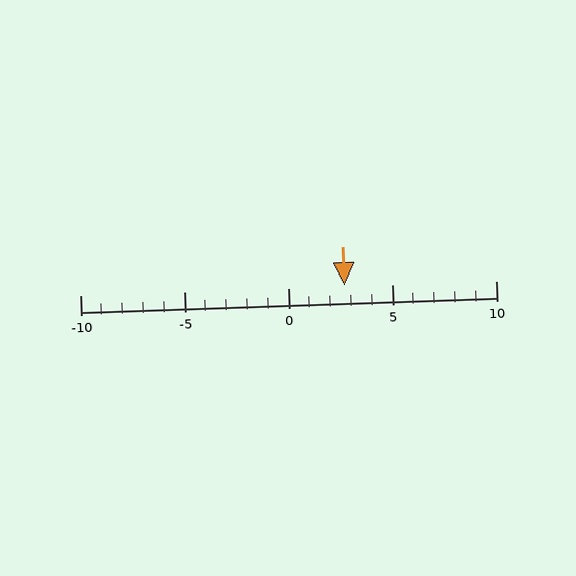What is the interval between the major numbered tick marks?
The major tick marks are spaced 5 units apart.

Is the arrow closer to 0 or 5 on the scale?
The arrow is closer to 5.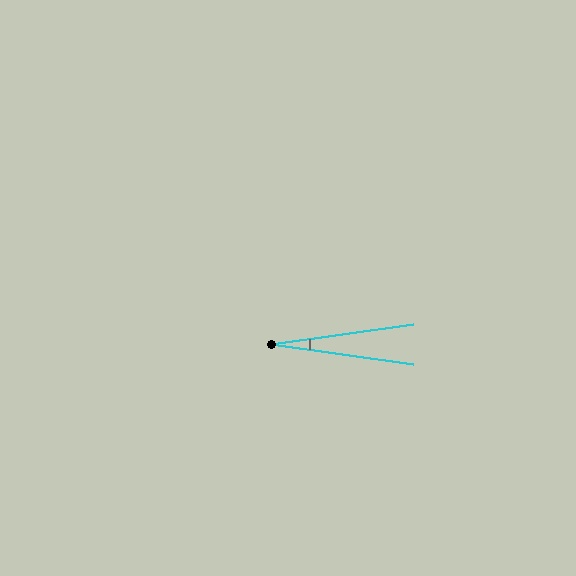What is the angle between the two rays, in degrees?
Approximately 16 degrees.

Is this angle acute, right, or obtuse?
It is acute.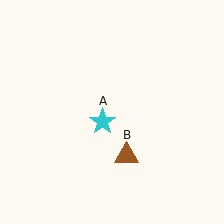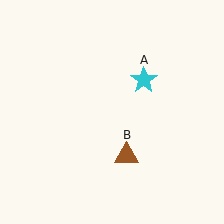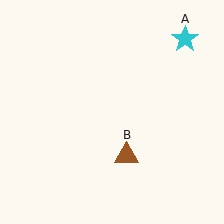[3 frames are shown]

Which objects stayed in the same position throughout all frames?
Brown triangle (object B) remained stationary.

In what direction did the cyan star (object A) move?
The cyan star (object A) moved up and to the right.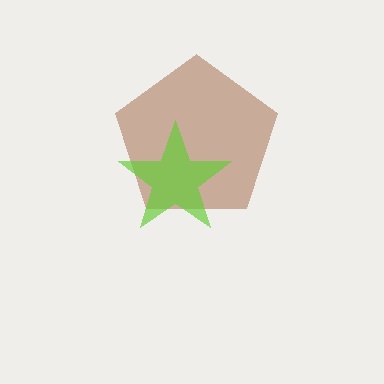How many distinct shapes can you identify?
There are 2 distinct shapes: a brown pentagon, a lime star.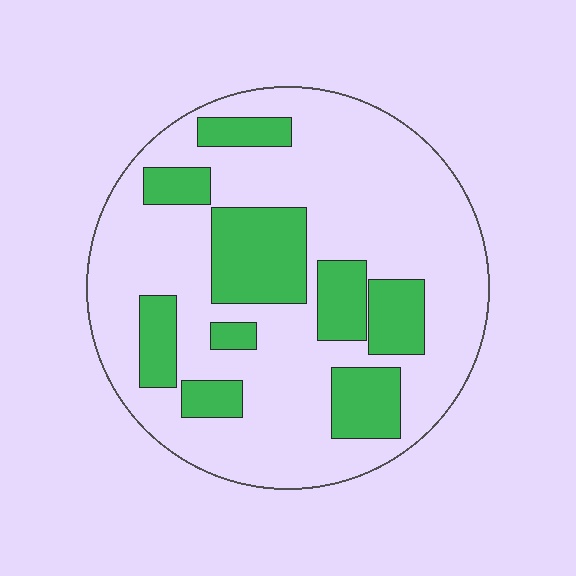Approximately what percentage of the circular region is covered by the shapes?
Approximately 30%.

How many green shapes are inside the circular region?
9.